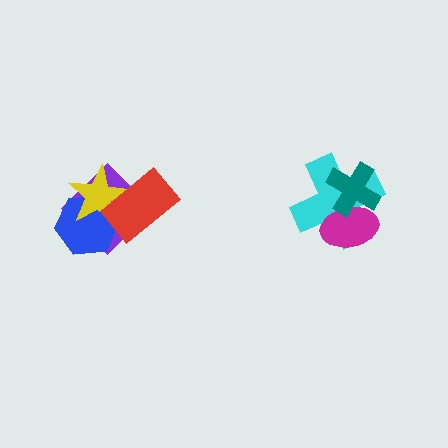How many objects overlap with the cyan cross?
2 objects overlap with the cyan cross.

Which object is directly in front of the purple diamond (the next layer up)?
The blue hexagon is directly in front of the purple diamond.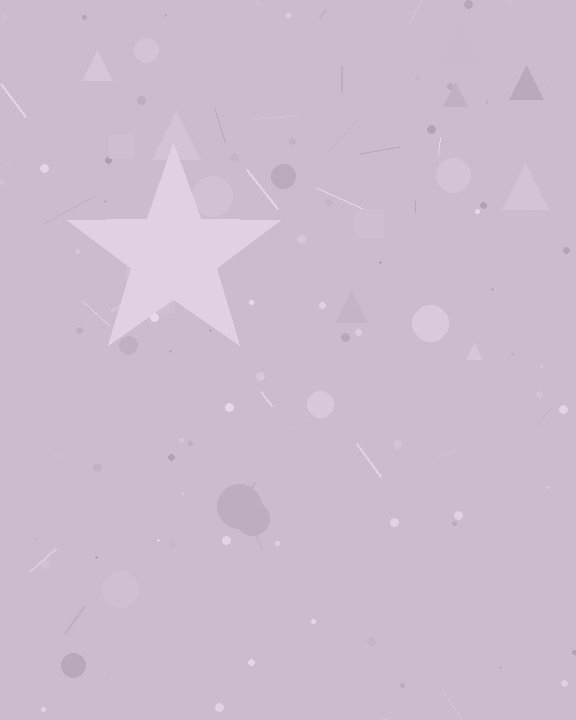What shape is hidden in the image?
A star is hidden in the image.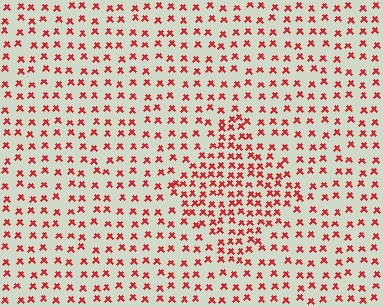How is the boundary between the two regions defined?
The boundary is defined by a change in element density (approximately 1.8x ratio). All elements are the same color, size, and shape.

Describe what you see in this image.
The image contains small red elements arranged at two different densities. A diamond-shaped region is visible where the elements are more densely packed than the surrounding area.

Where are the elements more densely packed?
The elements are more densely packed inside the diamond boundary.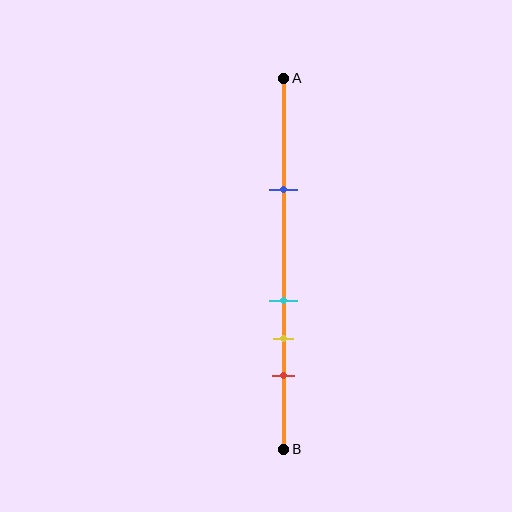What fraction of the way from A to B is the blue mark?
The blue mark is approximately 30% (0.3) of the way from A to B.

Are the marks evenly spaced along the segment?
No, the marks are not evenly spaced.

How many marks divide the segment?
There are 4 marks dividing the segment.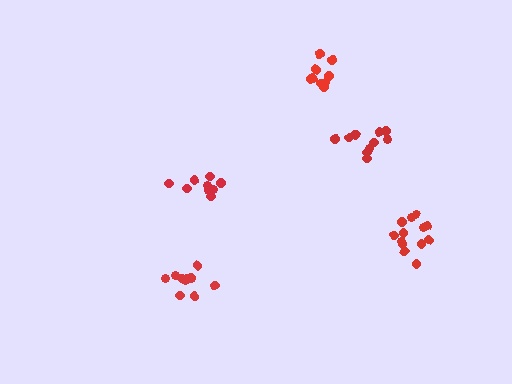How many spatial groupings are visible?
There are 5 spatial groupings.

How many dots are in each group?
Group 1: 9 dots, Group 2: 10 dots, Group 3: 11 dots, Group 4: 13 dots, Group 5: 10 dots (53 total).